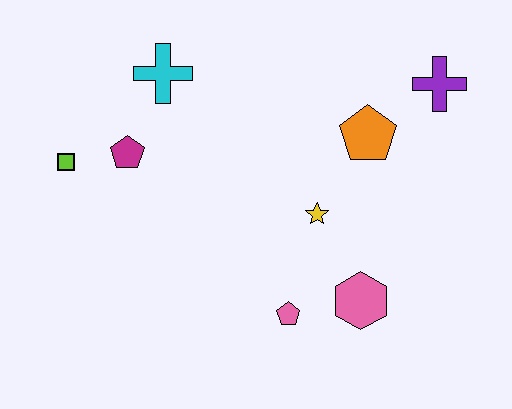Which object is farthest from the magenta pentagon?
The purple cross is farthest from the magenta pentagon.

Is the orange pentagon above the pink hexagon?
Yes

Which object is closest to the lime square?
The magenta pentagon is closest to the lime square.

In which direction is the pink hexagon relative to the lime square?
The pink hexagon is to the right of the lime square.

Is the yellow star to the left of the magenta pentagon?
No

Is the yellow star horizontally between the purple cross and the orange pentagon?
No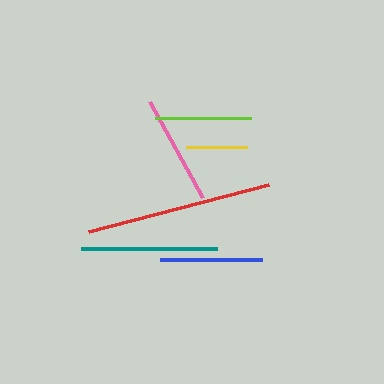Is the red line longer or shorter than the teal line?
The red line is longer than the teal line.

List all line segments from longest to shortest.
From longest to shortest: red, teal, pink, blue, lime, yellow.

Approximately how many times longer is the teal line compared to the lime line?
The teal line is approximately 1.4 times the length of the lime line.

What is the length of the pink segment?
The pink segment is approximately 109 pixels long.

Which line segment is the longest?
The red line is the longest at approximately 186 pixels.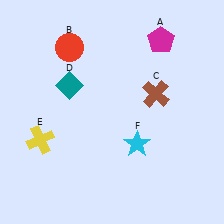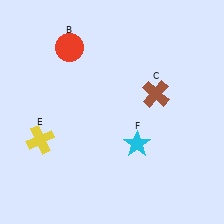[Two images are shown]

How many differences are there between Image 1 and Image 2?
There are 2 differences between the two images.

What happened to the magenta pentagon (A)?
The magenta pentagon (A) was removed in Image 2. It was in the top-right area of Image 1.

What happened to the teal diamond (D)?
The teal diamond (D) was removed in Image 2. It was in the top-left area of Image 1.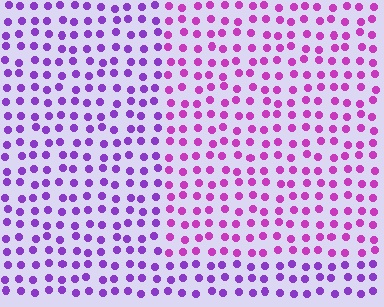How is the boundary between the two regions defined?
The boundary is defined purely by a slight shift in hue (about 29 degrees). Spacing, size, and orientation are identical on both sides.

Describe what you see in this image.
The image is filled with small purple elements in a uniform arrangement. A rectangle-shaped region is visible where the elements are tinted to a slightly different hue, forming a subtle color boundary.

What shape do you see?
I see a rectangle.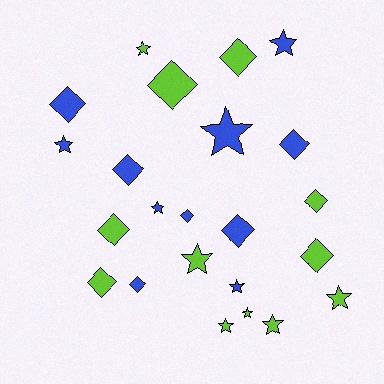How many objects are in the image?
There are 23 objects.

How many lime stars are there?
There are 6 lime stars.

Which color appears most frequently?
Lime, with 12 objects.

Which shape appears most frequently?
Diamond, with 12 objects.